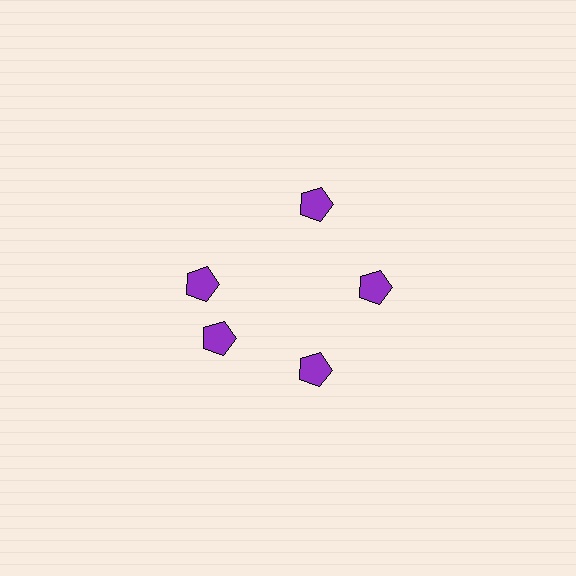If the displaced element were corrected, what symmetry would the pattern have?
It would have 5-fold rotational symmetry — the pattern would map onto itself every 72 degrees.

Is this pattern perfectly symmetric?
No. The 5 purple pentagons are arranged in a ring, but one element near the 10 o'clock position is rotated out of alignment along the ring, breaking the 5-fold rotational symmetry.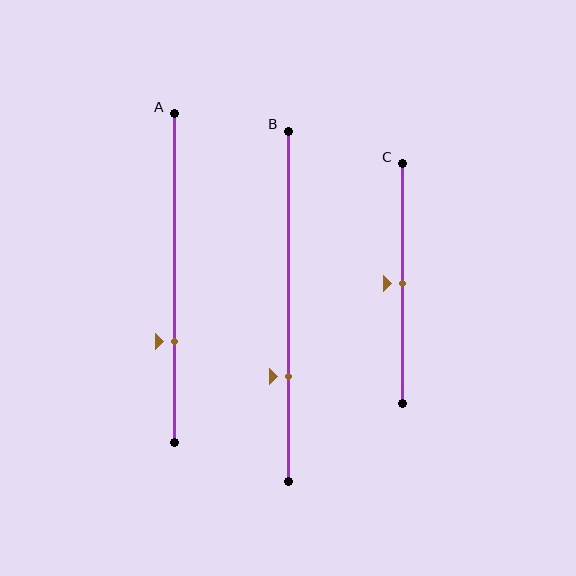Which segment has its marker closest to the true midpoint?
Segment C has its marker closest to the true midpoint.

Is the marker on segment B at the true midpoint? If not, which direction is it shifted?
No, the marker on segment B is shifted downward by about 20% of the segment length.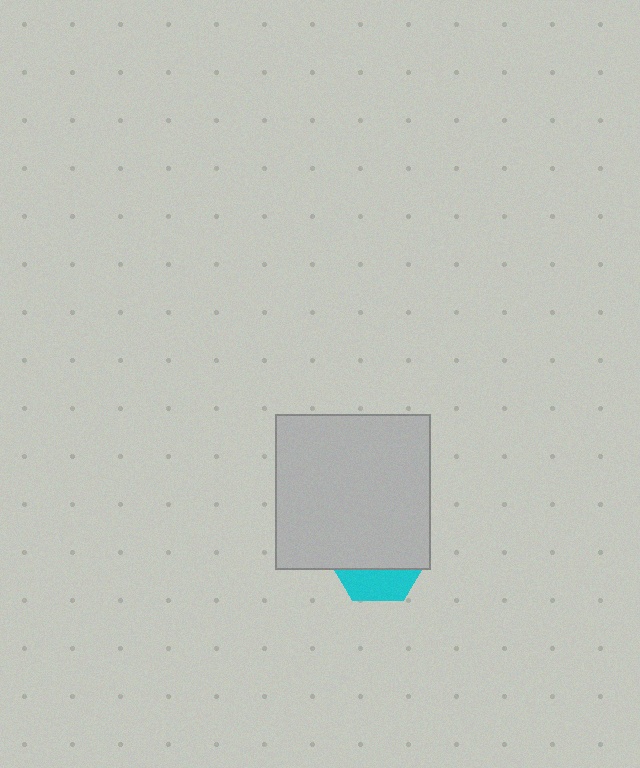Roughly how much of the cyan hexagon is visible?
A small part of it is visible (roughly 32%).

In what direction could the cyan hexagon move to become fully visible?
The cyan hexagon could move down. That would shift it out from behind the light gray square entirely.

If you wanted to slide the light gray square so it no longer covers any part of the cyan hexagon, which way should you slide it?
Slide it up — that is the most direct way to separate the two shapes.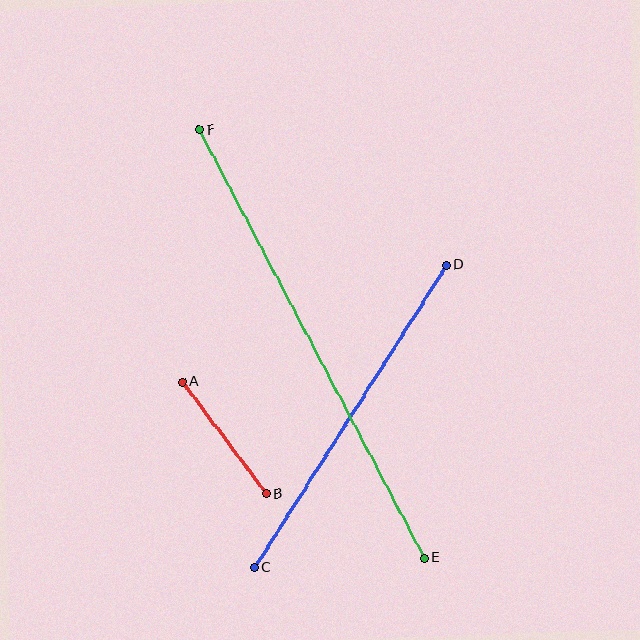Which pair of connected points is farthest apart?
Points E and F are farthest apart.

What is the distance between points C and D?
The distance is approximately 358 pixels.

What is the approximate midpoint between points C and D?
The midpoint is at approximately (350, 416) pixels.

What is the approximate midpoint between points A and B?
The midpoint is at approximately (224, 438) pixels.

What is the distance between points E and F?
The distance is approximately 484 pixels.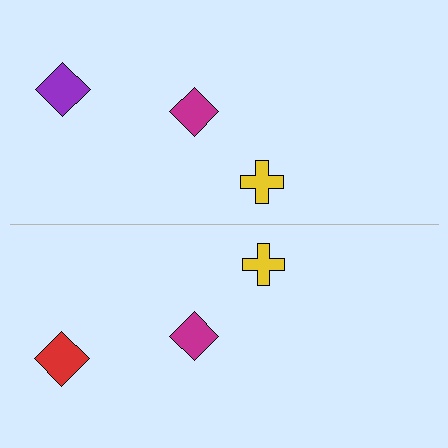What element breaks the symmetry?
The red diamond on the bottom side breaks the symmetry — its mirror counterpart is purple.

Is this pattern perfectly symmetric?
No, the pattern is not perfectly symmetric. The red diamond on the bottom side breaks the symmetry — its mirror counterpart is purple.